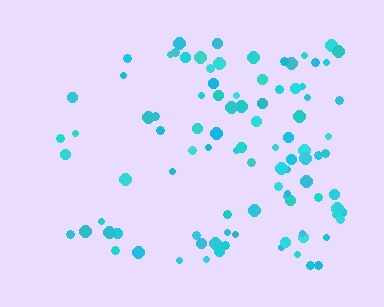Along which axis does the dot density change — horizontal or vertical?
Horizontal.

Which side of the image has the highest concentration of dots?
The right.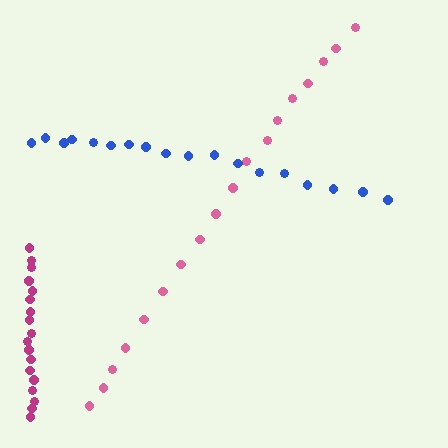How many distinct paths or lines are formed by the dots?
There are 3 distinct paths.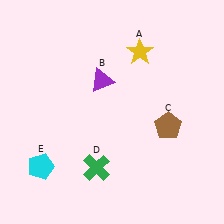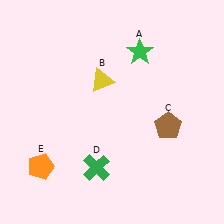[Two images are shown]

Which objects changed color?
A changed from yellow to green. B changed from purple to yellow. E changed from cyan to orange.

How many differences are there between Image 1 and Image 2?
There are 3 differences between the two images.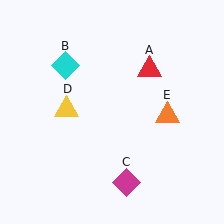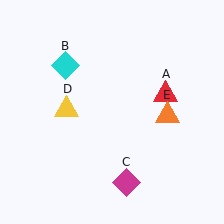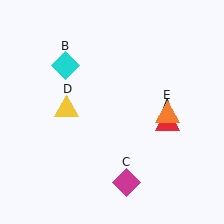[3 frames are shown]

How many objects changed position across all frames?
1 object changed position: red triangle (object A).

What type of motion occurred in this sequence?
The red triangle (object A) rotated clockwise around the center of the scene.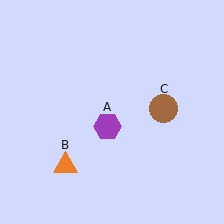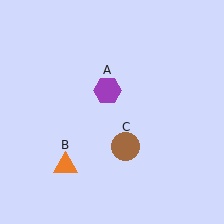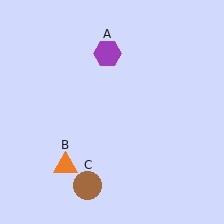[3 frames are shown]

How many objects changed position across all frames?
2 objects changed position: purple hexagon (object A), brown circle (object C).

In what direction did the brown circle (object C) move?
The brown circle (object C) moved down and to the left.